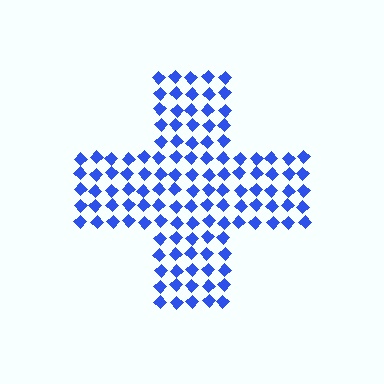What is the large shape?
The large shape is a cross.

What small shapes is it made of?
It is made of small diamonds.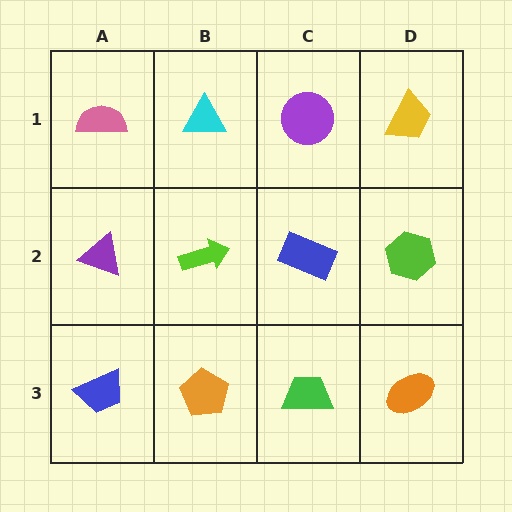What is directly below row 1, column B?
A lime arrow.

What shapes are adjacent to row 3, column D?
A lime hexagon (row 2, column D), a green trapezoid (row 3, column C).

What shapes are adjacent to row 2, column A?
A pink semicircle (row 1, column A), a blue trapezoid (row 3, column A), a lime arrow (row 2, column B).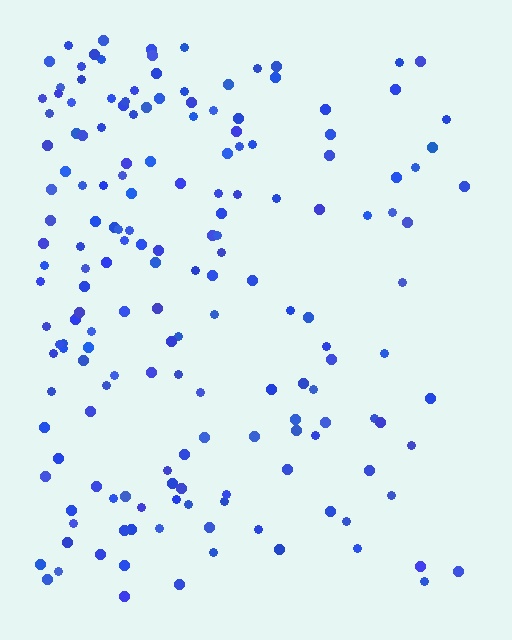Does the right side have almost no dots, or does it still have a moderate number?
Still a moderate number, just noticeably fewer than the left.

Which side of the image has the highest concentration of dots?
The left.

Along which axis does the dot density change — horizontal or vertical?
Horizontal.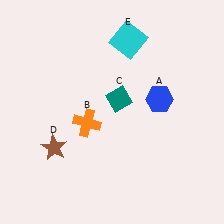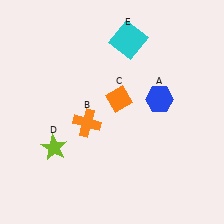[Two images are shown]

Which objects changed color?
C changed from teal to orange. D changed from brown to lime.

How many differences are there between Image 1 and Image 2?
There are 2 differences between the two images.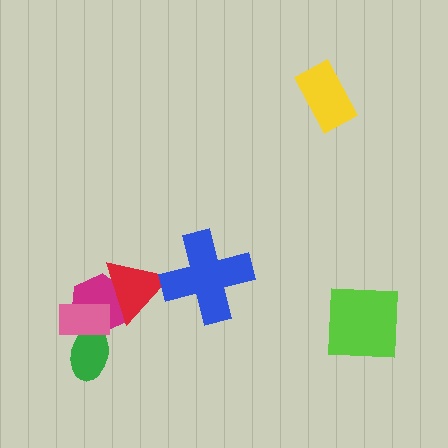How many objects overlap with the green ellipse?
2 objects overlap with the green ellipse.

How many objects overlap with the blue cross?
1 object overlaps with the blue cross.